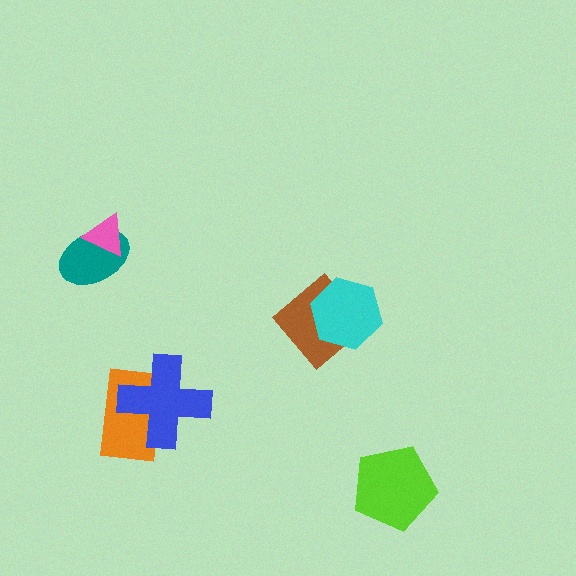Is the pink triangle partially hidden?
No, no other shape covers it.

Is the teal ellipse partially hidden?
Yes, it is partially covered by another shape.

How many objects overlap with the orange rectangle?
1 object overlaps with the orange rectangle.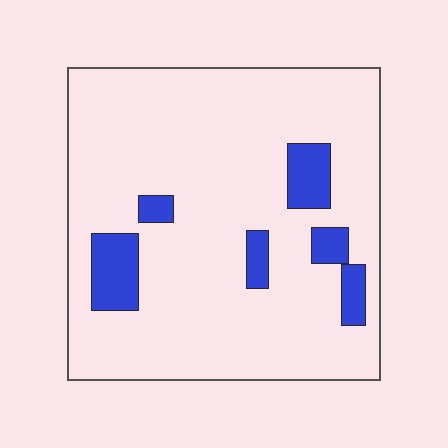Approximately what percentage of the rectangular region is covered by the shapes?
Approximately 10%.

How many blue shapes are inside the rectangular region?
6.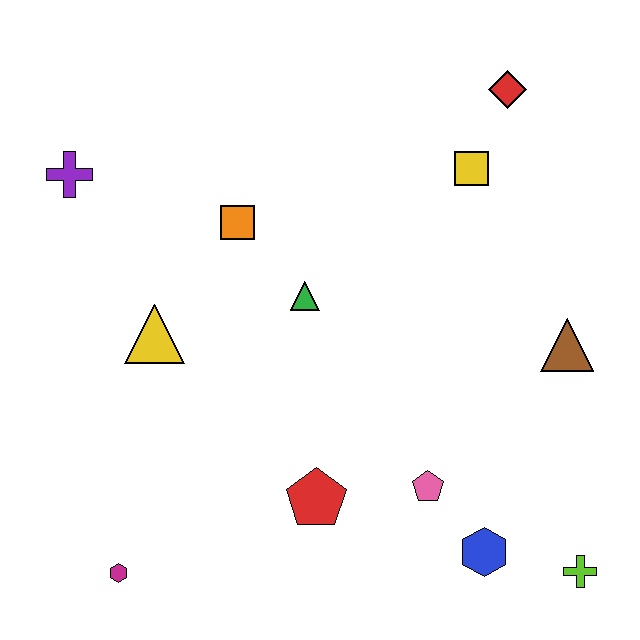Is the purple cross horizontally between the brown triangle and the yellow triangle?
No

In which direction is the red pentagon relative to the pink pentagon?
The red pentagon is to the left of the pink pentagon.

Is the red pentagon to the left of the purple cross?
No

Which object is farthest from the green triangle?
The lime cross is farthest from the green triangle.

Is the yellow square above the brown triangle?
Yes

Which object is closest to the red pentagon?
The pink pentagon is closest to the red pentagon.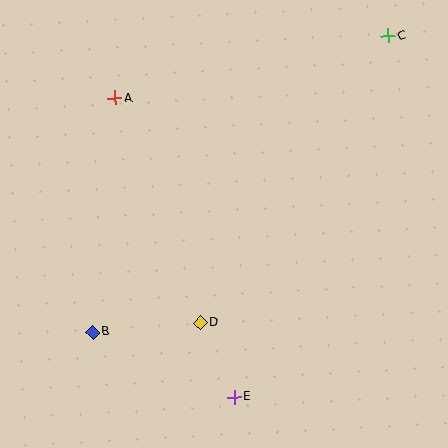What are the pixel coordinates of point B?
Point B is at (93, 332).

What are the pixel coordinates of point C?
Point C is at (388, 36).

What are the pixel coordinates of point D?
Point D is at (200, 323).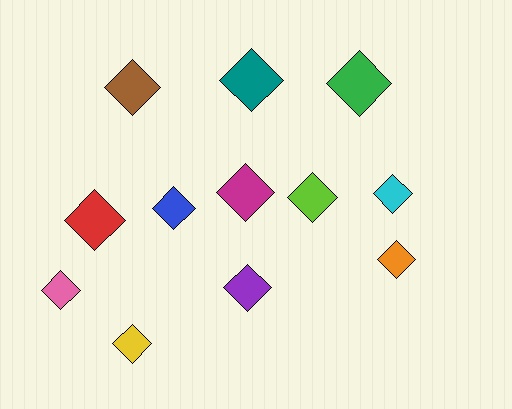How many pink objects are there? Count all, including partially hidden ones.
There is 1 pink object.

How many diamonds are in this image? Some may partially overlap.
There are 12 diamonds.